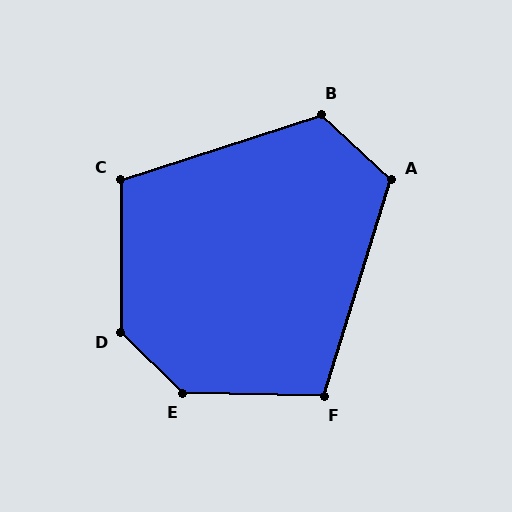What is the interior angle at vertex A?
Approximately 115 degrees (obtuse).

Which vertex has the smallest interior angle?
F, at approximately 106 degrees.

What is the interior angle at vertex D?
Approximately 134 degrees (obtuse).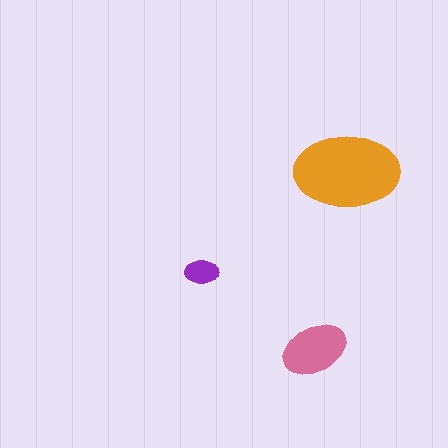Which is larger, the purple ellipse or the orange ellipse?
The orange one.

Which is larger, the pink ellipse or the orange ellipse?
The orange one.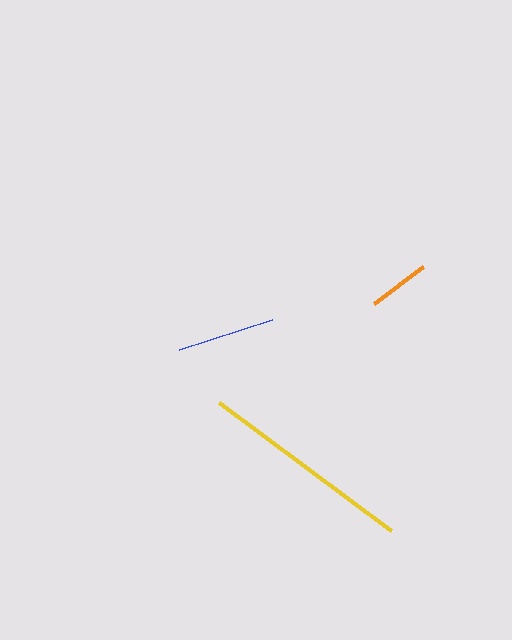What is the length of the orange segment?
The orange segment is approximately 61 pixels long.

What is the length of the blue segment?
The blue segment is approximately 98 pixels long.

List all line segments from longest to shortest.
From longest to shortest: yellow, blue, orange.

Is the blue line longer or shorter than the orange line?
The blue line is longer than the orange line.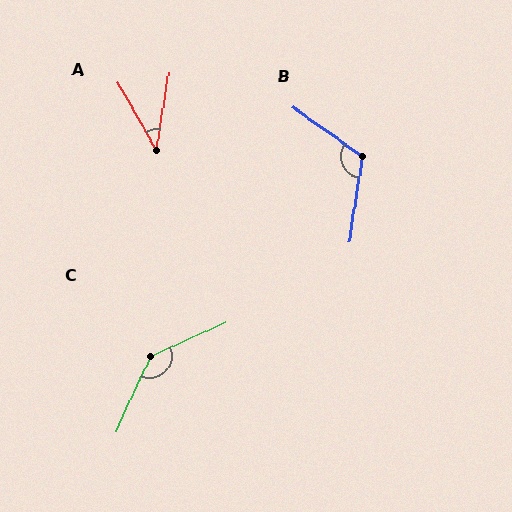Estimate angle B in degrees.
Approximately 116 degrees.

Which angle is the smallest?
A, at approximately 39 degrees.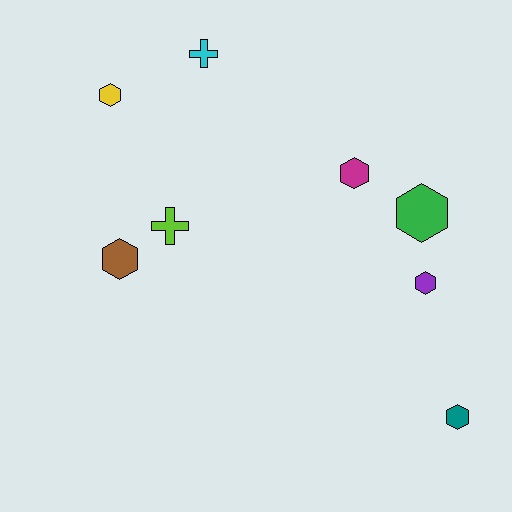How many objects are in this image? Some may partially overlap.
There are 8 objects.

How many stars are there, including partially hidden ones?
There are no stars.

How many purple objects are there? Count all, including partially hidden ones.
There is 1 purple object.